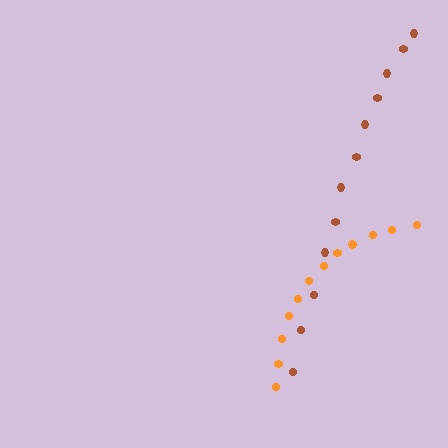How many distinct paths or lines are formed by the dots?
There are 2 distinct paths.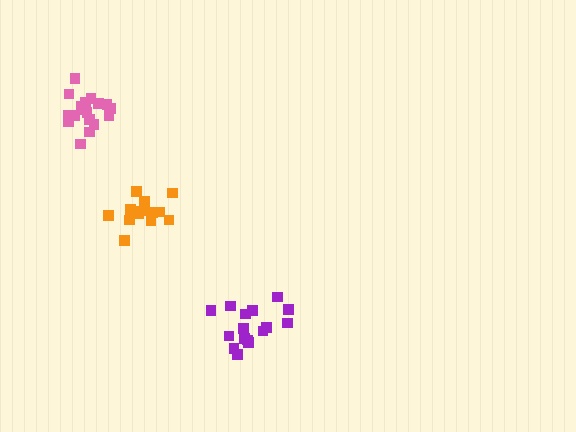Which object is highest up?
The pink cluster is topmost.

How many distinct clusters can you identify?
There are 3 distinct clusters.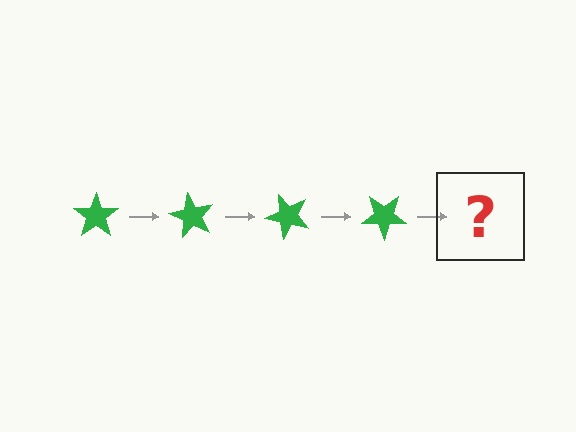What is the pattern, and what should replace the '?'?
The pattern is that the star rotates 60 degrees each step. The '?' should be a green star rotated 240 degrees.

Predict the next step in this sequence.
The next step is a green star rotated 240 degrees.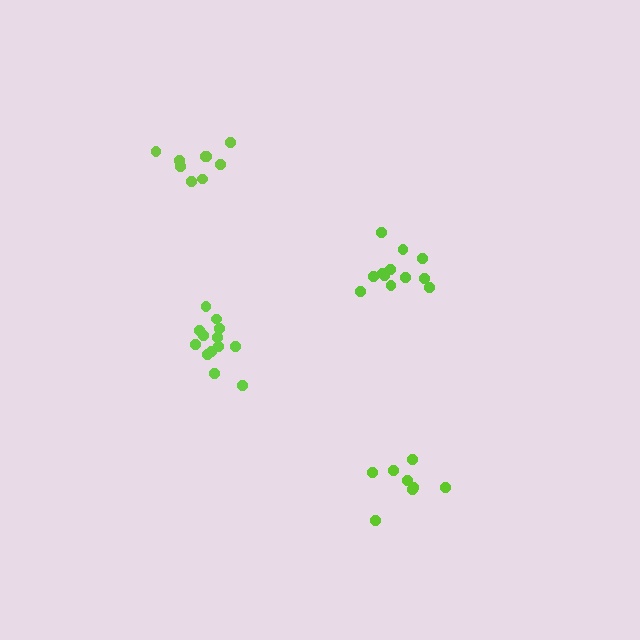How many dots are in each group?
Group 1: 13 dots, Group 2: 12 dots, Group 3: 9 dots, Group 4: 8 dots (42 total).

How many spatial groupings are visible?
There are 4 spatial groupings.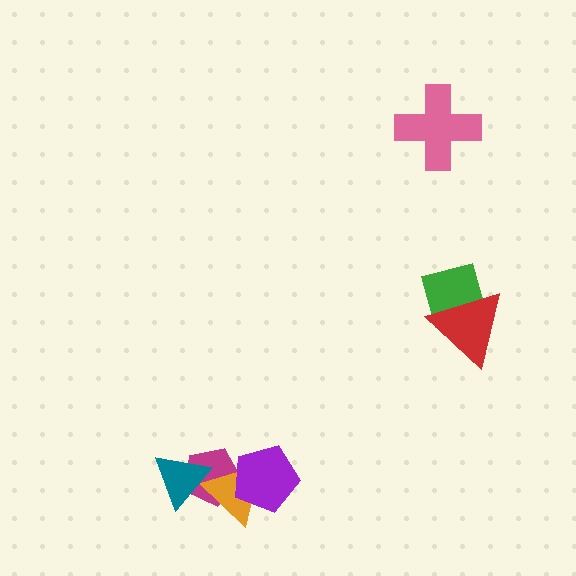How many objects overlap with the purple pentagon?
2 objects overlap with the purple pentagon.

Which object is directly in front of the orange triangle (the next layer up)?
The purple pentagon is directly in front of the orange triangle.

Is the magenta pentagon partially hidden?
Yes, it is partially covered by another shape.